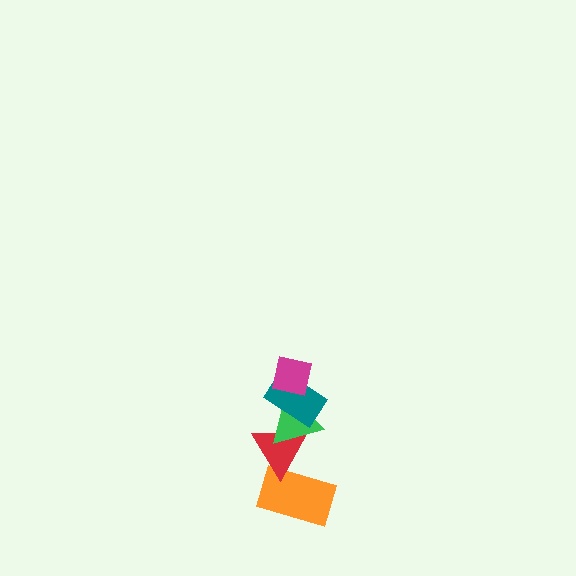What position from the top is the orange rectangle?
The orange rectangle is 5th from the top.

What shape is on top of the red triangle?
The green triangle is on top of the red triangle.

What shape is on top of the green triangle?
The teal rectangle is on top of the green triangle.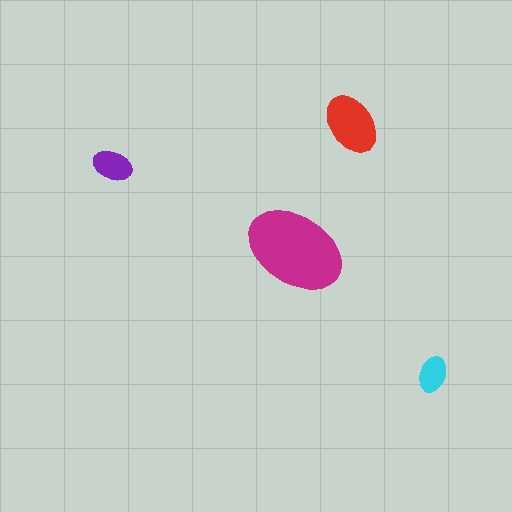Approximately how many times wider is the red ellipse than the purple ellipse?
About 1.5 times wider.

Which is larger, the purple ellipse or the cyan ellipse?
The purple one.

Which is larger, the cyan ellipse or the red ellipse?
The red one.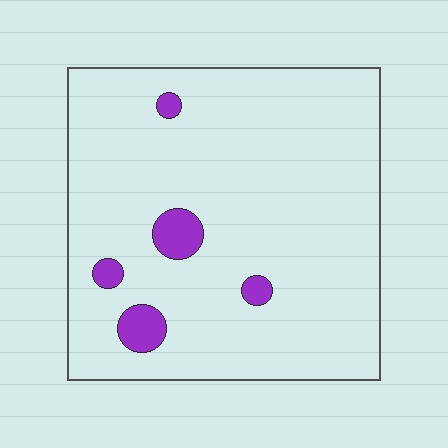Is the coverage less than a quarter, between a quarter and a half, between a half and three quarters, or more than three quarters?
Less than a quarter.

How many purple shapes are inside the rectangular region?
5.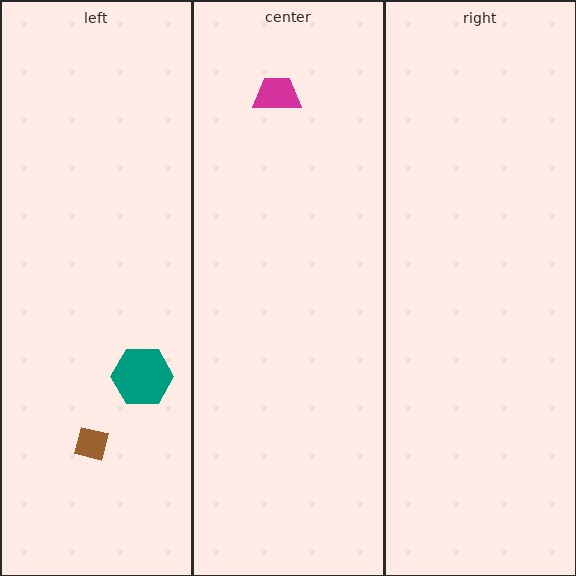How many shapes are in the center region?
1.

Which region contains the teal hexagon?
The left region.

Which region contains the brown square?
The left region.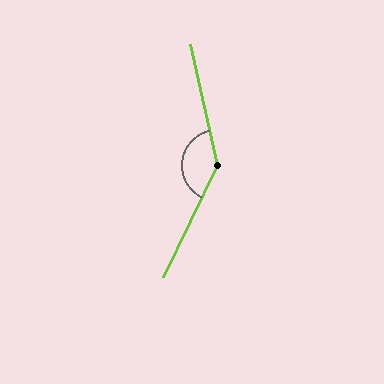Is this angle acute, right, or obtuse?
It is obtuse.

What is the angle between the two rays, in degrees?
Approximately 142 degrees.